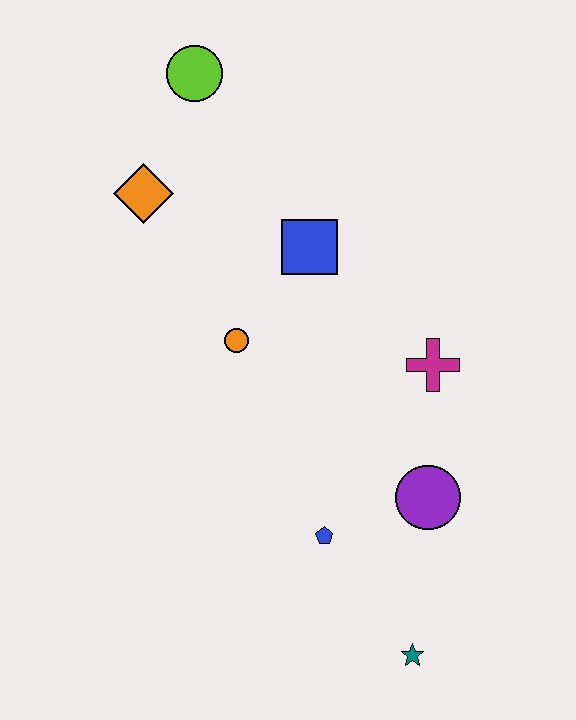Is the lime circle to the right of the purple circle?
No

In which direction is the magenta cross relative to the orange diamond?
The magenta cross is to the right of the orange diamond.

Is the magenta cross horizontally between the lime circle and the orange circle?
No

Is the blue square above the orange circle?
Yes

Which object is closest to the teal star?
The blue pentagon is closest to the teal star.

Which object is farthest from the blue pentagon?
The lime circle is farthest from the blue pentagon.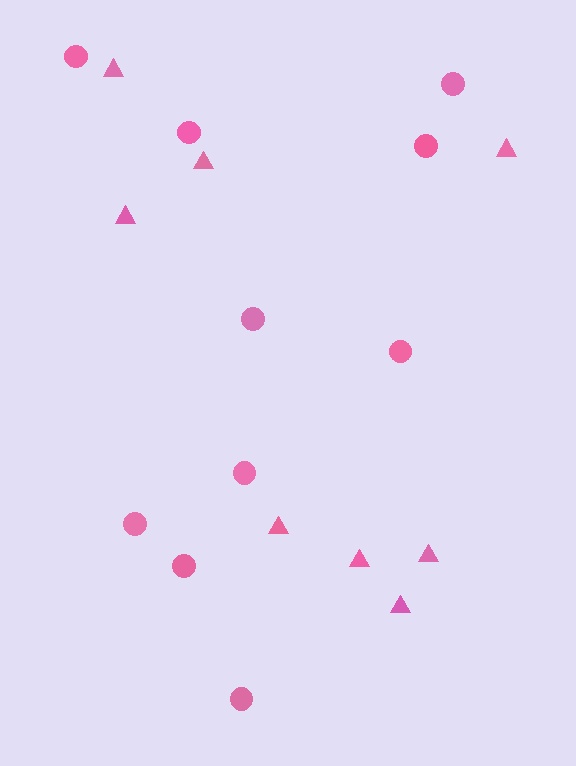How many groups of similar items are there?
There are 2 groups: one group of circles (10) and one group of triangles (8).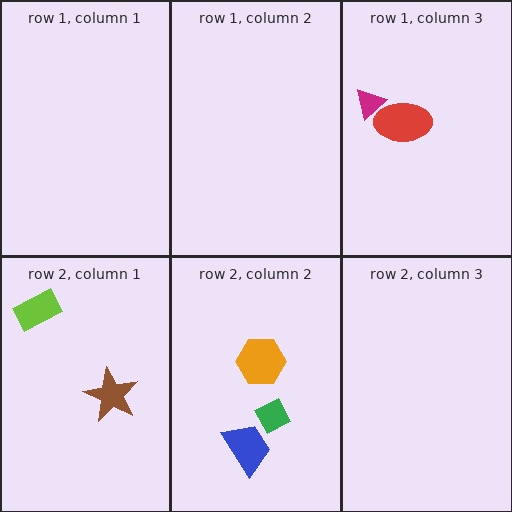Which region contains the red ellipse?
The row 1, column 3 region.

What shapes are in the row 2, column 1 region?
The brown star, the lime rectangle.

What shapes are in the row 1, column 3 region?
The red ellipse, the magenta triangle.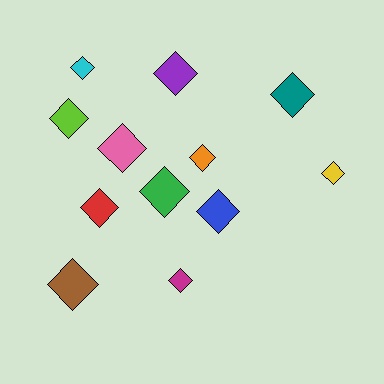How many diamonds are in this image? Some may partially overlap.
There are 12 diamonds.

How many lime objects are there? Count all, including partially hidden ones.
There is 1 lime object.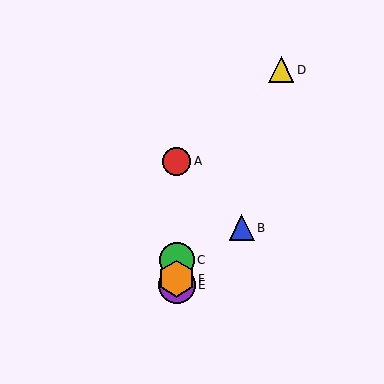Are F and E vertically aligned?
Yes, both are at x≈177.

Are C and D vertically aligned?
No, C is at x≈177 and D is at x≈281.